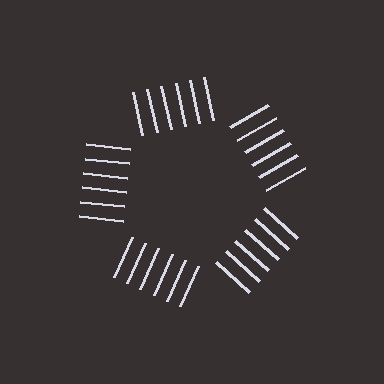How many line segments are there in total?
30 — 6 along each of the 5 edges.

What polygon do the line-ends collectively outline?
An illusory pentagon — the line segments terminate on its edges but no continuous stroke is drawn.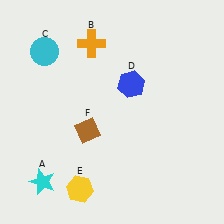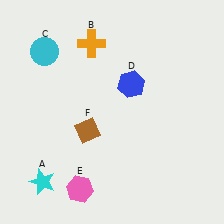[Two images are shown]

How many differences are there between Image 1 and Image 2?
There is 1 difference between the two images.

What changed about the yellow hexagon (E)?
In Image 1, E is yellow. In Image 2, it changed to pink.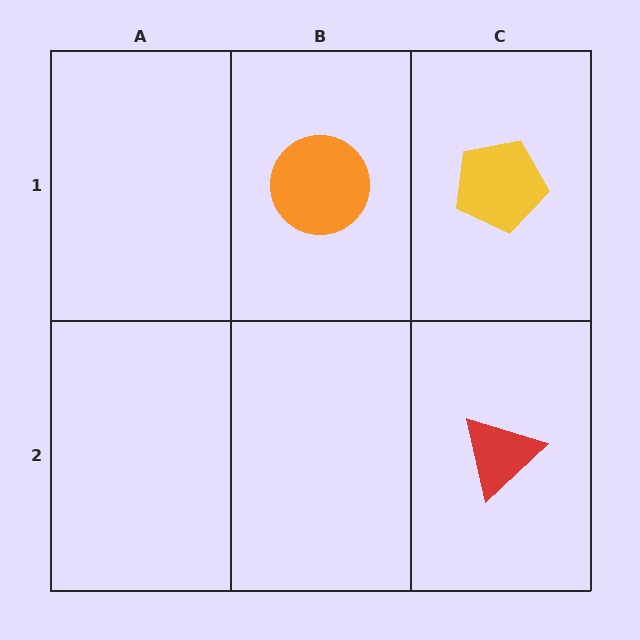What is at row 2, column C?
A red triangle.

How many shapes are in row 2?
1 shape.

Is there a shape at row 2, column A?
No, that cell is empty.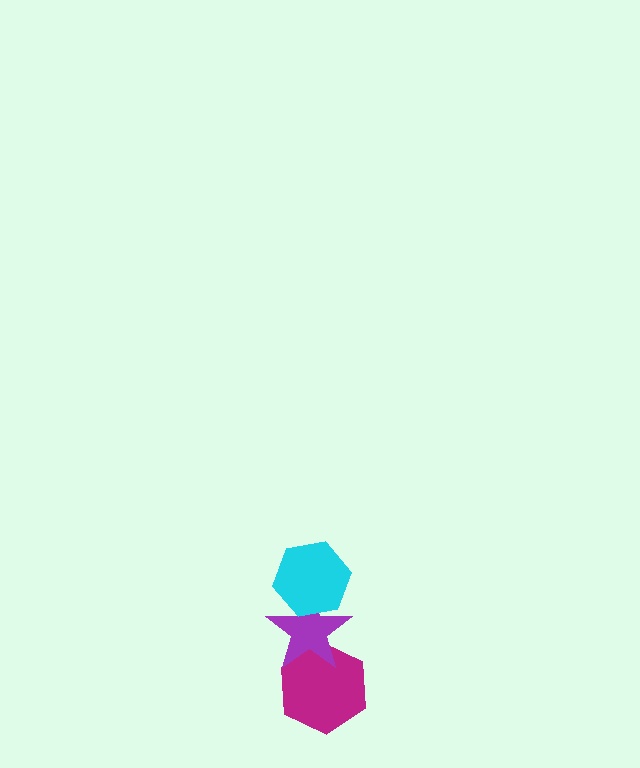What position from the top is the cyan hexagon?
The cyan hexagon is 1st from the top.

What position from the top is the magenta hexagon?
The magenta hexagon is 3rd from the top.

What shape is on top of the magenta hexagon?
The purple star is on top of the magenta hexagon.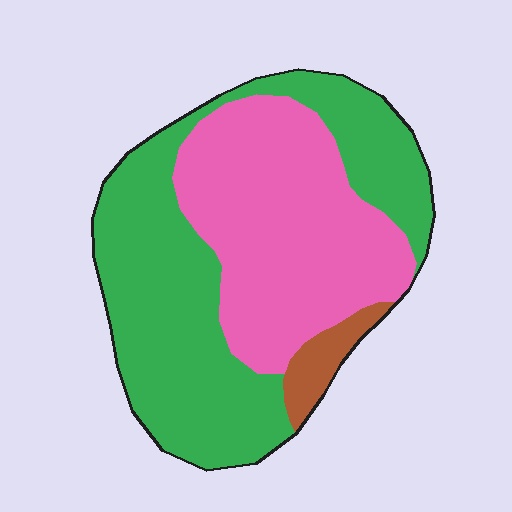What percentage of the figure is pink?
Pink covers about 45% of the figure.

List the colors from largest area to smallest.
From largest to smallest: green, pink, brown.